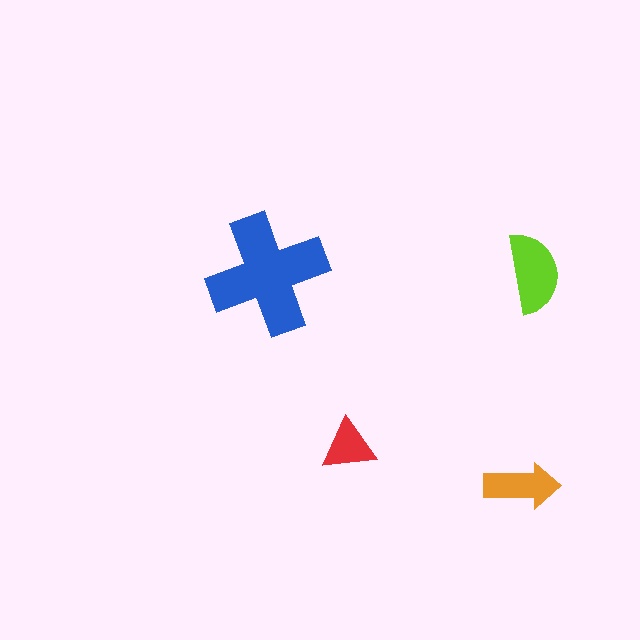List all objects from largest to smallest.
The blue cross, the lime semicircle, the orange arrow, the red triangle.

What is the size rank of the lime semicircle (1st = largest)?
2nd.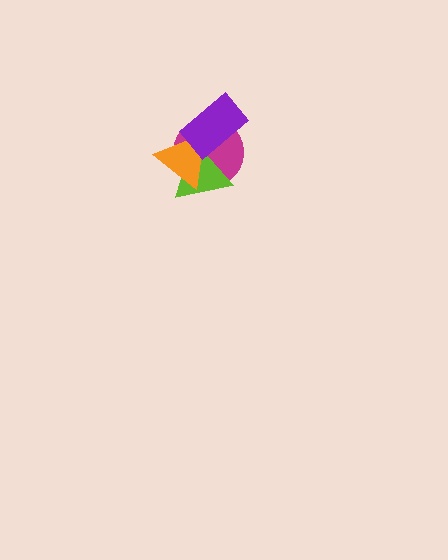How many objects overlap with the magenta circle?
3 objects overlap with the magenta circle.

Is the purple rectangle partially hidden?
No, no other shape covers it.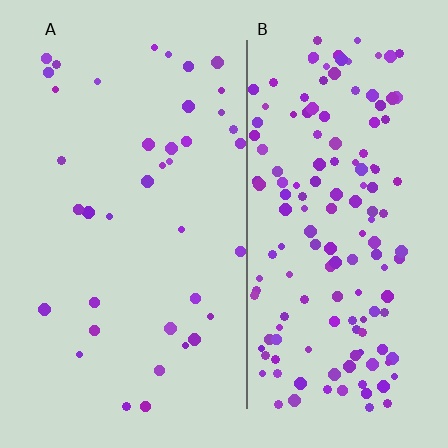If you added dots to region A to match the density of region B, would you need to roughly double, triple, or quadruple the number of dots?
Approximately quadruple.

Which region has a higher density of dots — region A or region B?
B (the right).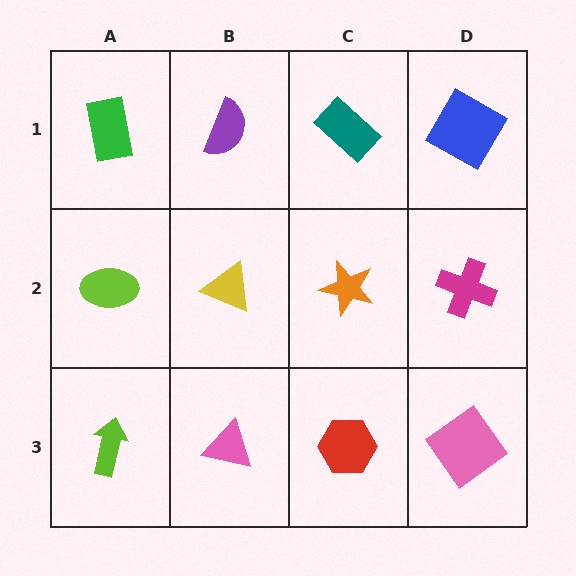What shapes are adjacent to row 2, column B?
A purple semicircle (row 1, column B), a pink triangle (row 3, column B), a lime ellipse (row 2, column A), an orange star (row 2, column C).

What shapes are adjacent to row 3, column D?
A magenta cross (row 2, column D), a red hexagon (row 3, column C).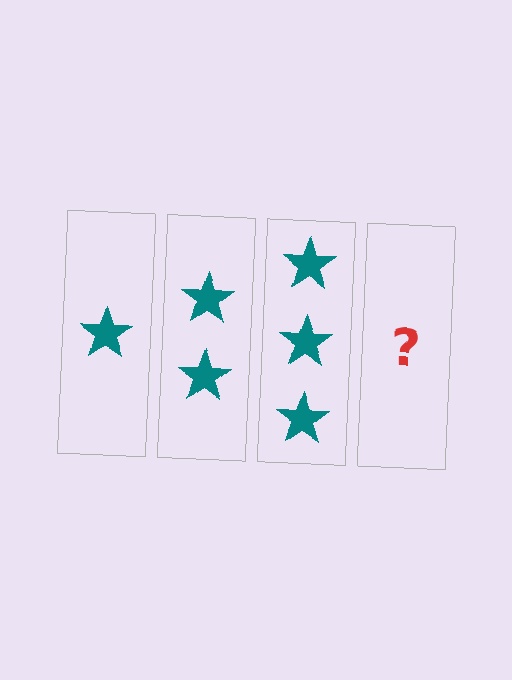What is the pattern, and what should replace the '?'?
The pattern is that each step adds one more star. The '?' should be 4 stars.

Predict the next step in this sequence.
The next step is 4 stars.